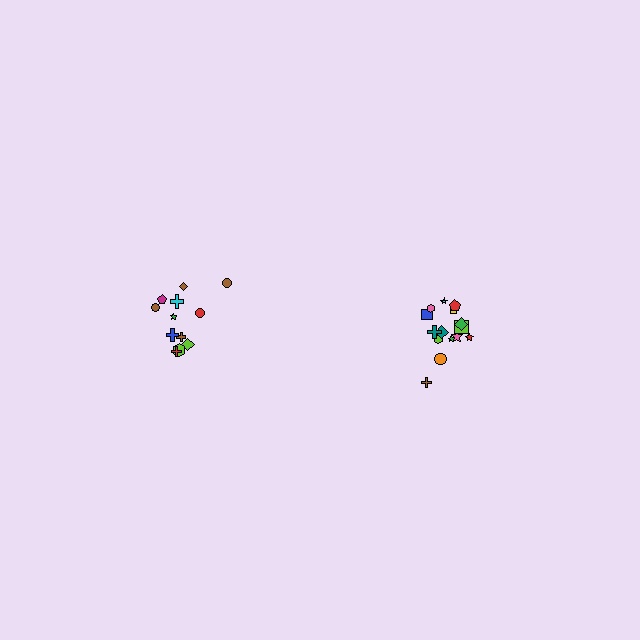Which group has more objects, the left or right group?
The right group.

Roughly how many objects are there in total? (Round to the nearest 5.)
Roughly 25 objects in total.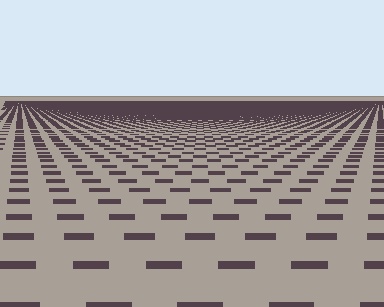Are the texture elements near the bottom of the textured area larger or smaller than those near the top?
Larger. Near the bottom, elements are closer to the viewer and appear at a bigger on-screen size.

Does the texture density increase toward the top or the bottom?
Density increases toward the top.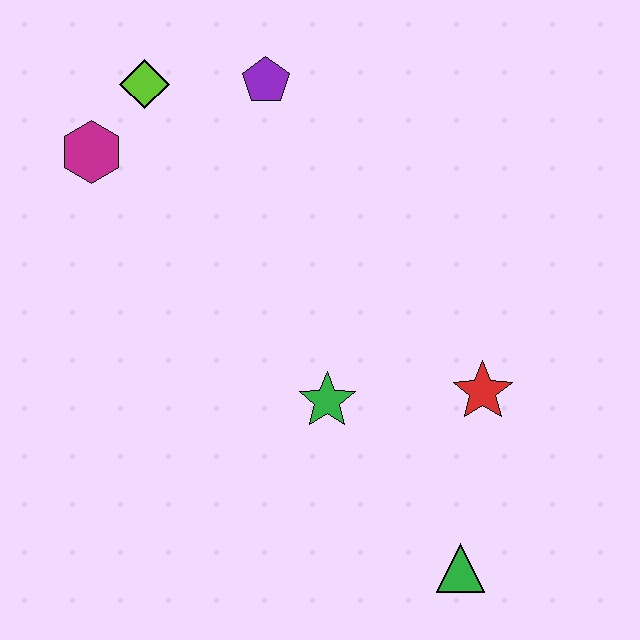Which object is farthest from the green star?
The lime diamond is farthest from the green star.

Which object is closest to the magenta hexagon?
The lime diamond is closest to the magenta hexagon.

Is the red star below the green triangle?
No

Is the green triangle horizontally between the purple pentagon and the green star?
No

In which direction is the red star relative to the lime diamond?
The red star is to the right of the lime diamond.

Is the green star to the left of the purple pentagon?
No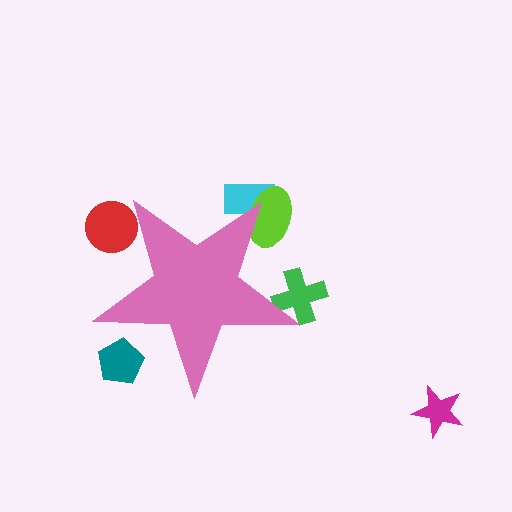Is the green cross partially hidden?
Yes, the green cross is partially hidden behind the pink star.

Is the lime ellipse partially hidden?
Yes, the lime ellipse is partially hidden behind the pink star.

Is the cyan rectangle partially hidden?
Yes, the cyan rectangle is partially hidden behind the pink star.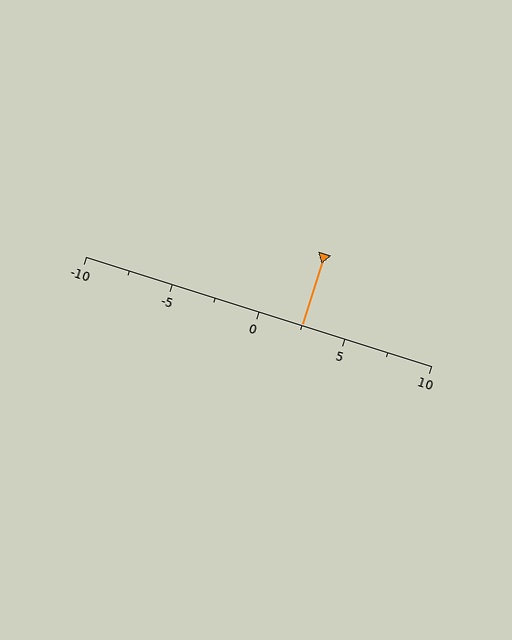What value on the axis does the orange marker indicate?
The marker indicates approximately 2.5.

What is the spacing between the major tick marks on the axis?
The major ticks are spaced 5 apart.